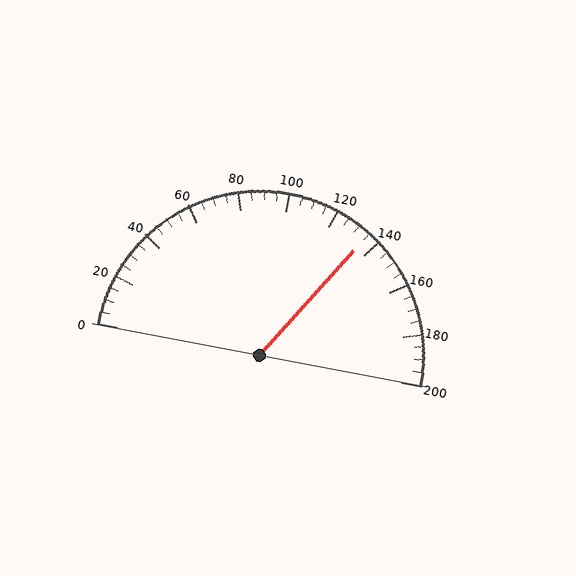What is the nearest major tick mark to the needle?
The nearest major tick mark is 140.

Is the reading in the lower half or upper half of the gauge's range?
The reading is in the upper half of the range (0 to 200).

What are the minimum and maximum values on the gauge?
The gauge ranges from 0 to 200.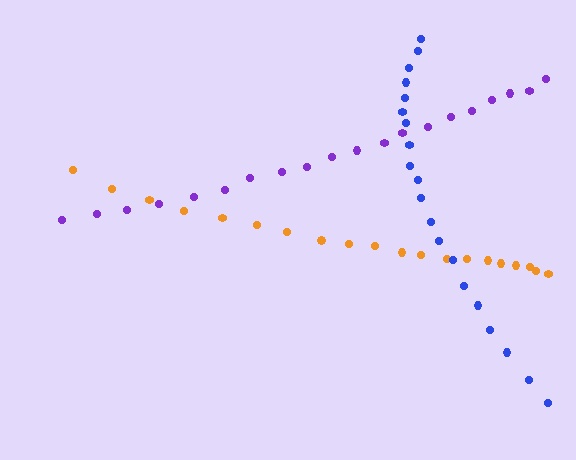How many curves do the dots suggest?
There are 3 distinct paths.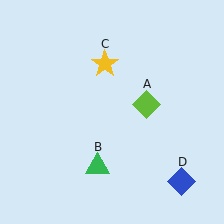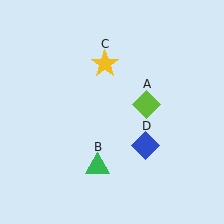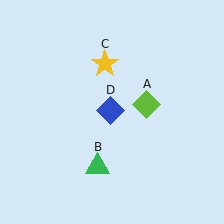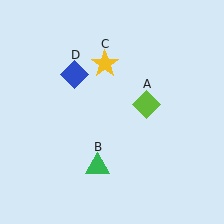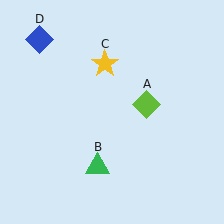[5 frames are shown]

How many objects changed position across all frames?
1 object changed position: blue diamond (object D).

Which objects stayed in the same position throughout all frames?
Lime diamond (object A) and green triangle (object B) and yellow star (object C) remained stationary.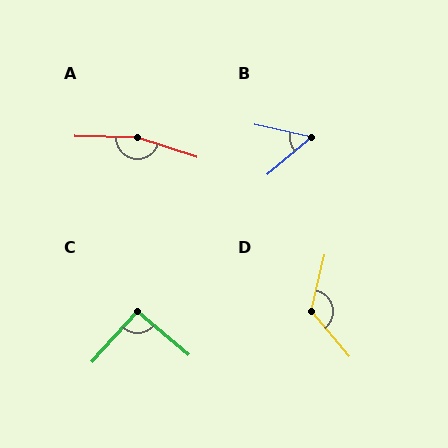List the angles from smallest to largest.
B (53°), C (92°), D (127°), A (163°).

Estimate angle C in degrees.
Approximately 92 degrees.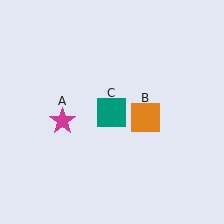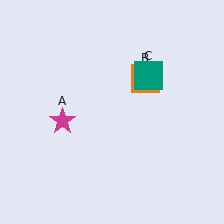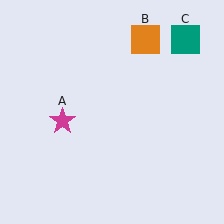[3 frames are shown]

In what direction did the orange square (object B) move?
The orange square (object B) moved up.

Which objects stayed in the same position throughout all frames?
Magenta star (object A) remained stationary.